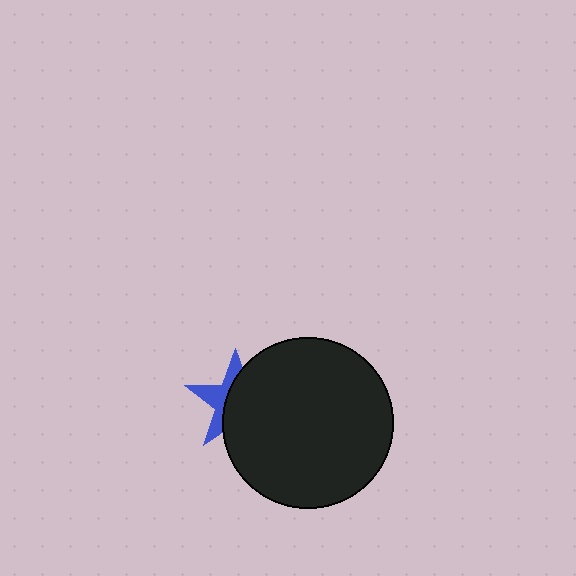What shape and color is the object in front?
The object in front is a black circle.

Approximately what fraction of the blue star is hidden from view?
Roughly 62% of the blue star is hidden behind the black circle.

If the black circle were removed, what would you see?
You would see the complete blue star.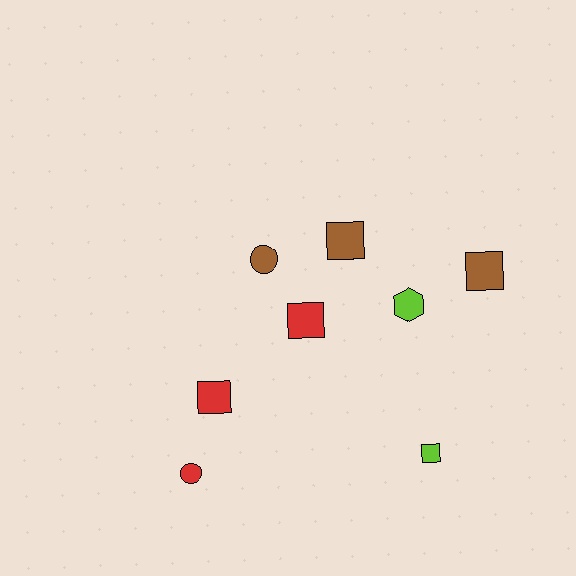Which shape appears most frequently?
Square, with 5 objects.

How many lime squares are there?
There is 1 lime square.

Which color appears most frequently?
Brown, with 3 objects.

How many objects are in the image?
There are 8 objects.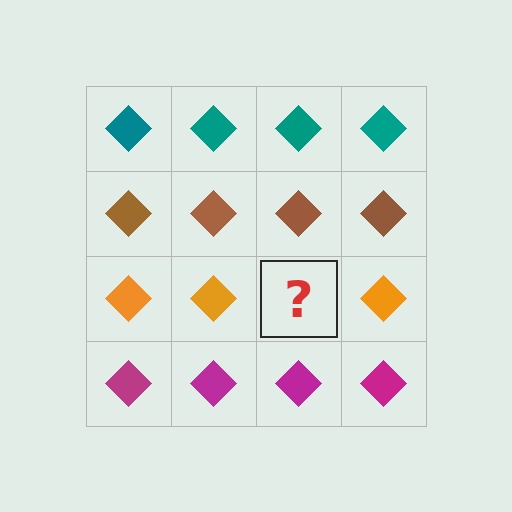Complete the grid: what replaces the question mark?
The question mark should be replaced with an orange diamond.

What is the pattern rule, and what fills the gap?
The rule is that each row has a consistent color. The gap should be filled with an orange diamond.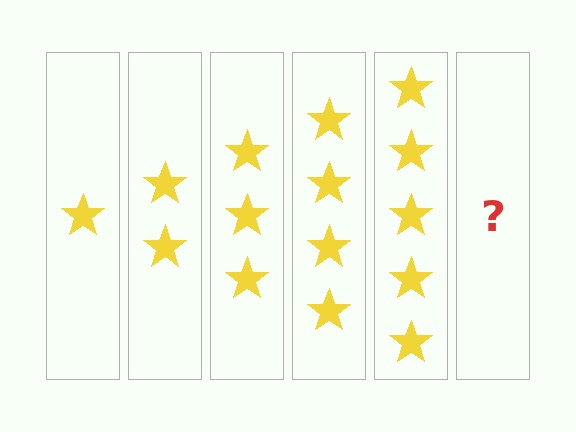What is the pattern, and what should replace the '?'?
The pattern is that each step adds one more star. The '?' should be 6 stars.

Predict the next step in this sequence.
The next step is 6 stars.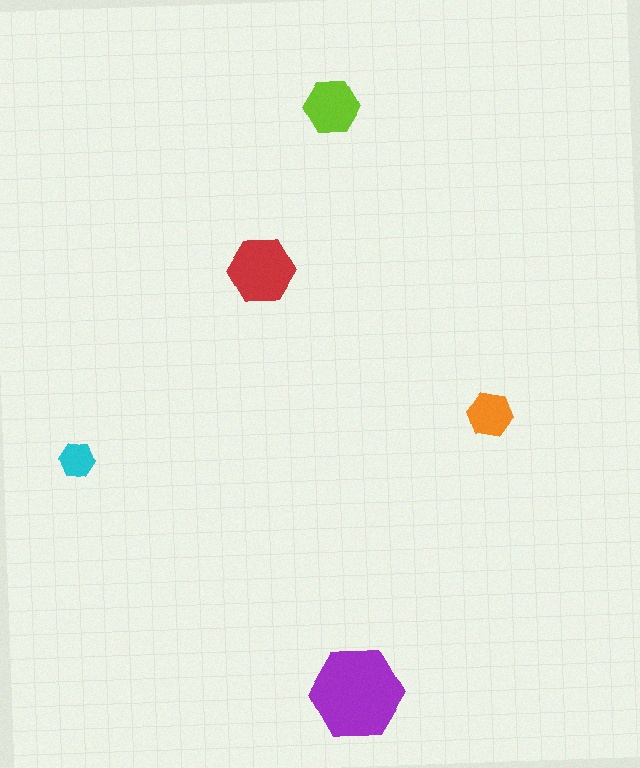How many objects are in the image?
There are 5 objects in the image.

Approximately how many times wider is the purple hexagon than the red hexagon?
About 1.5 times wider.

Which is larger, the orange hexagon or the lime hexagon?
The lime one.